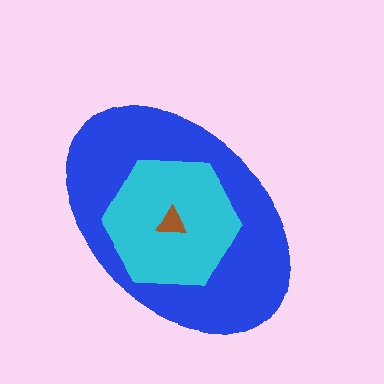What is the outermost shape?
The blue ellipse.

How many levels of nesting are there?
3.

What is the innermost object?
The brown triangle.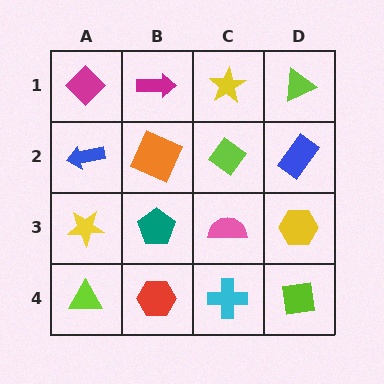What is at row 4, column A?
A lime triangle.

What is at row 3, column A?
A yellow star.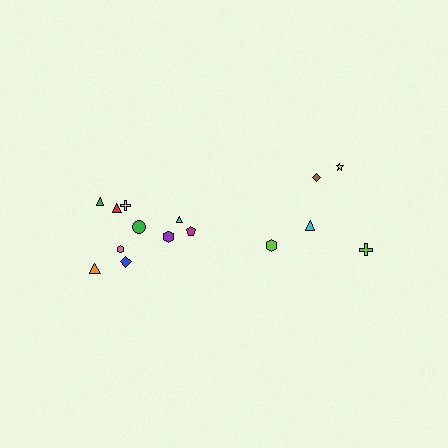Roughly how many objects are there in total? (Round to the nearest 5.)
Roughly 15 objects in total.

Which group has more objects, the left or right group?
The left group.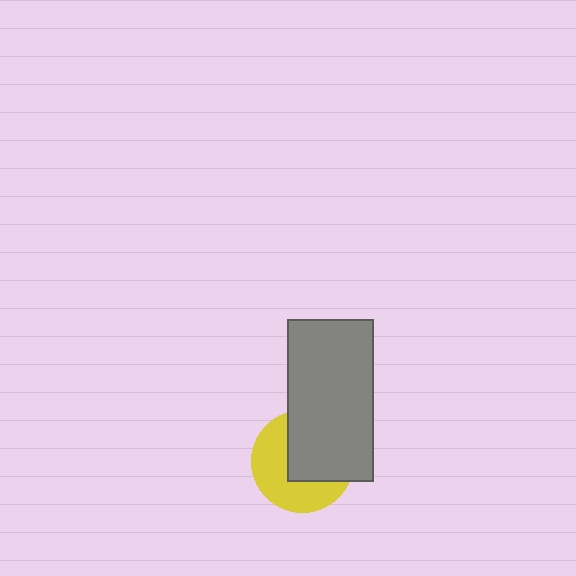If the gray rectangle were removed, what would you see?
You would see the complete yellow circle.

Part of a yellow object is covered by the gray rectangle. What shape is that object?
It is a circle.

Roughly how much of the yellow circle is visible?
About half of it is visible (roughly 50%).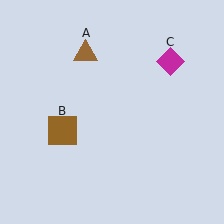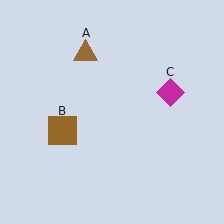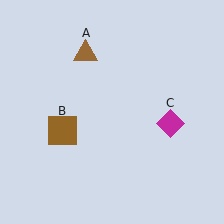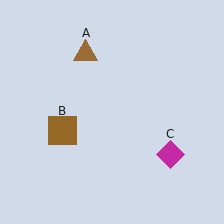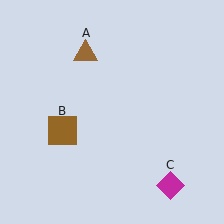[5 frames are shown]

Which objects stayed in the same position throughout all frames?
Brown triangle (object A) and brown square (object B) remained stationary.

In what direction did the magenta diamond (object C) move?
The magenta diamond (object C) moved down.